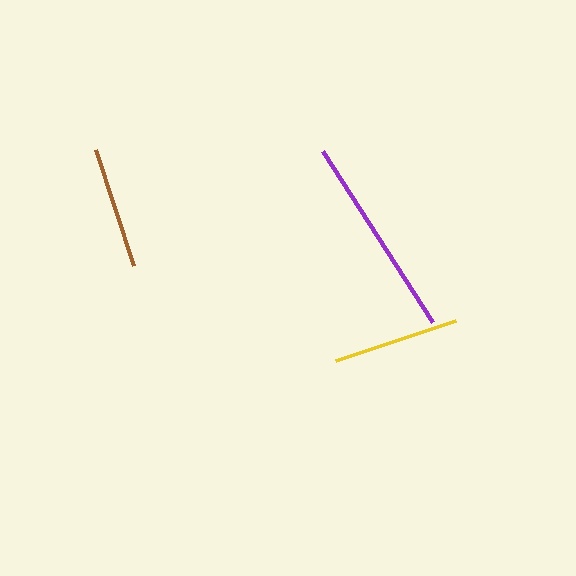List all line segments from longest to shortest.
From longest to shortest: purple, yellow, brown.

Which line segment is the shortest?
The brown line is the shortest at approximately 122 pixels.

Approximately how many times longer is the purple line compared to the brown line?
The purple line is approximately 1.7 times the length of the brown line.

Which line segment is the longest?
The purple line is the longest at approximately 203 pixels.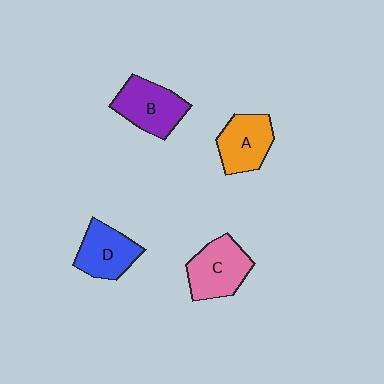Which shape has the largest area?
Shape C (pink).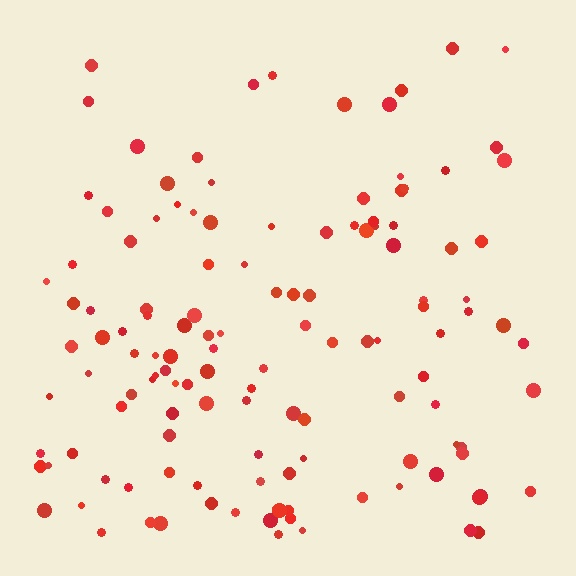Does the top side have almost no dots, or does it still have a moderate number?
Still a moderate number, just noticeably fewer than the bottom.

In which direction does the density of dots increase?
From top to bottom, with the bottom side densest.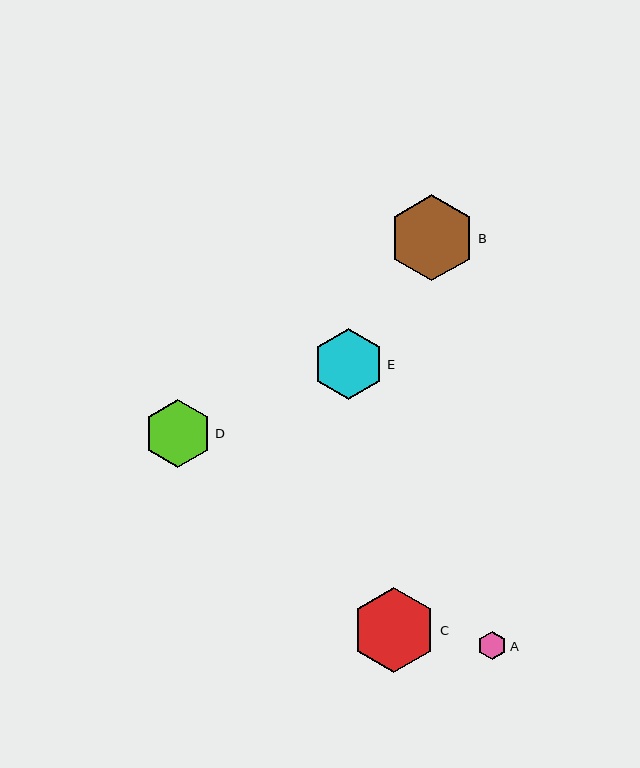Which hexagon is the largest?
Hexagon B is the largest with a size of approximately 86 pixels.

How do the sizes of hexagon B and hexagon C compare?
Hexagon B and hexagon C are approximately the same size.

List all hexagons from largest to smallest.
From largest to smallest: B, C, E, D, A.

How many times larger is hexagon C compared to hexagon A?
Hexagon C is approximately 3.0 times the size of hexagon A.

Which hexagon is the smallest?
Hexagon A is the smallest with a size of approximately 29 pixels.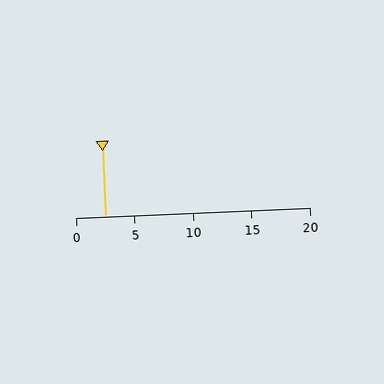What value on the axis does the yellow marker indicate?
The marker indicates approximately 2.5.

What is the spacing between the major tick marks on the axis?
The major ticks are spaced 5 apart.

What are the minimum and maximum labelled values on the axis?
The axis runs from 0 to 20.